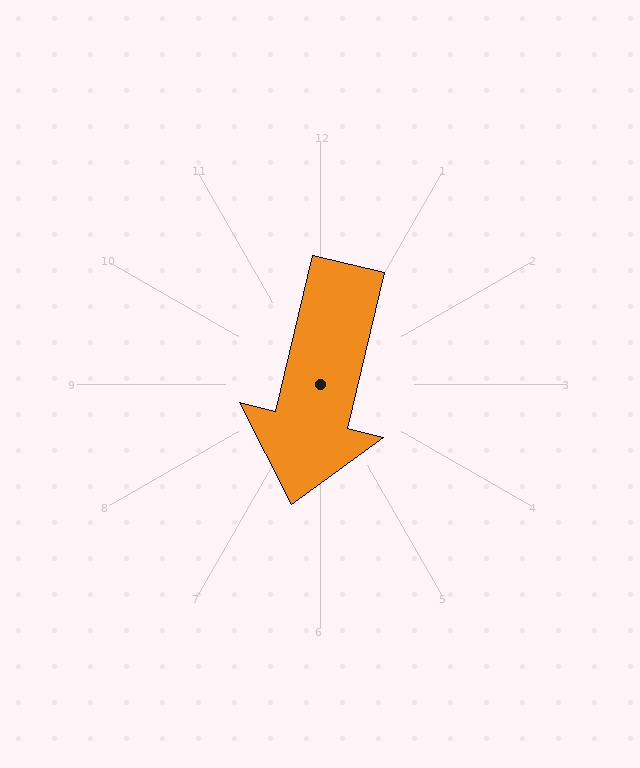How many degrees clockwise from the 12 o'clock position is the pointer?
Approximately 193 degrees.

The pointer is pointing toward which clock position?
Roughly 6 o'clock.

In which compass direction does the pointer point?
South.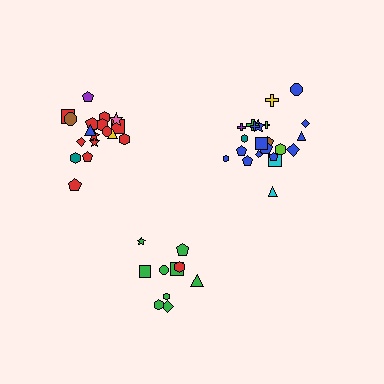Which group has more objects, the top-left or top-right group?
The top-right group.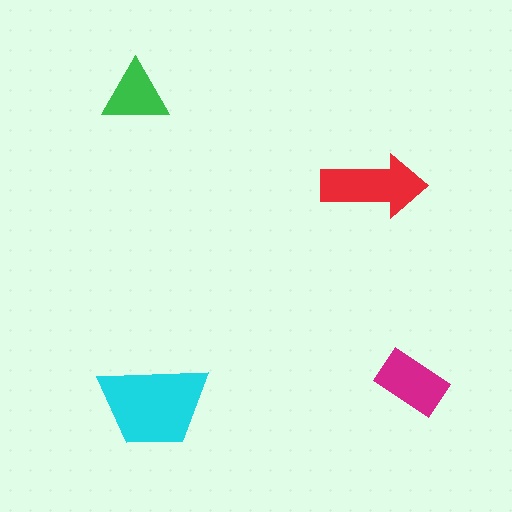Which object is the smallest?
The green triangle.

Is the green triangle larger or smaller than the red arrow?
Smaller.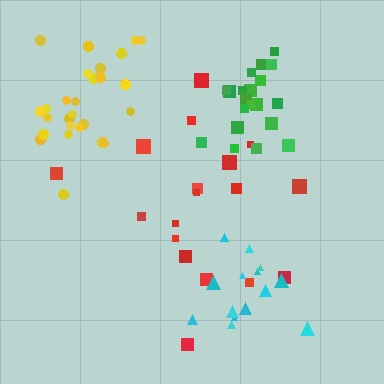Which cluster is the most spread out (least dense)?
Red.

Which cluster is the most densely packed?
Green.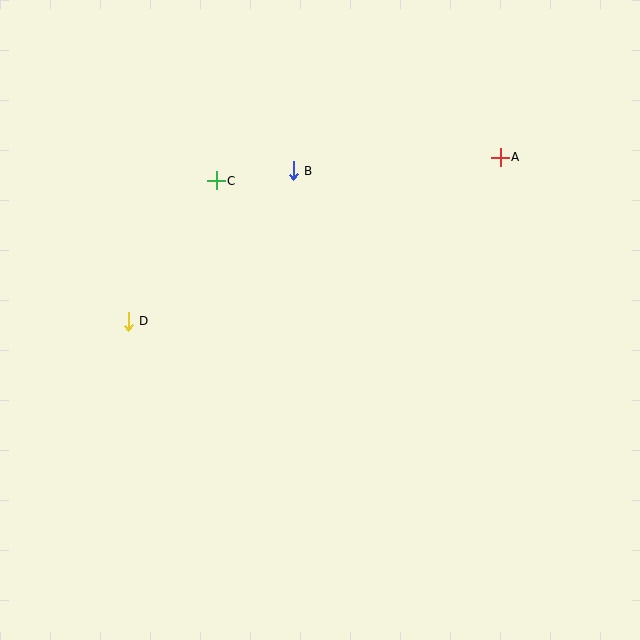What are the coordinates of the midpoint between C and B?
The midpoint between C and B is at (255, 176).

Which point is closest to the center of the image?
Point B at (293, 171) is closest to the center.